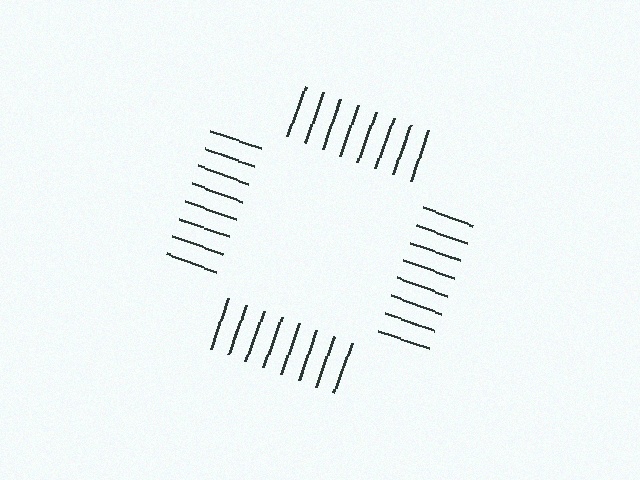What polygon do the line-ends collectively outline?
An illusory square — the line segments terminate on its edges but no continuous stroke is drawn.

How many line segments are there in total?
32 — 8 along each of the 4 edges.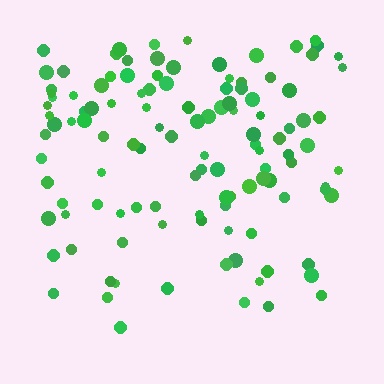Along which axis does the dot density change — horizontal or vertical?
Vertical.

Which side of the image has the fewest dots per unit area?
The bottom.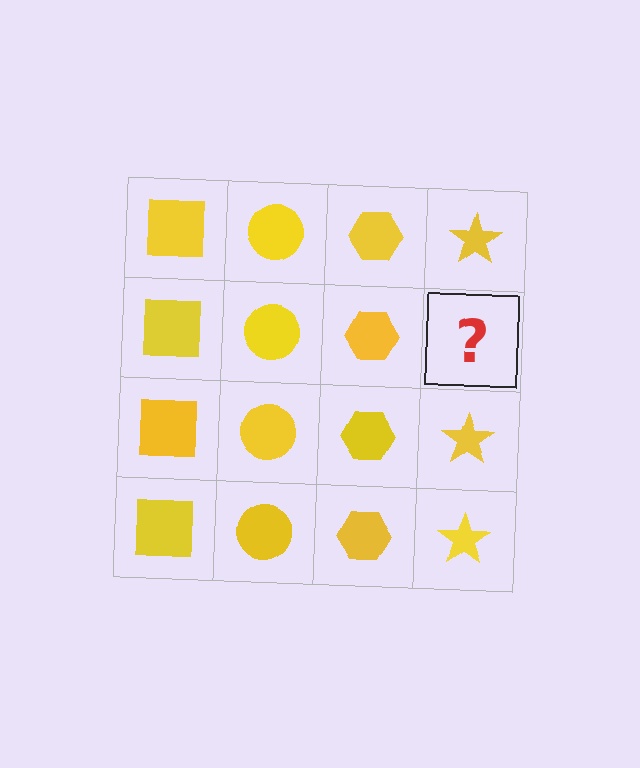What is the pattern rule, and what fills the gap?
The rule is that each column has a consistent shape. The gap should be filled with a yellow star.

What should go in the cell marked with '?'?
The missing cell should contain a yellow star.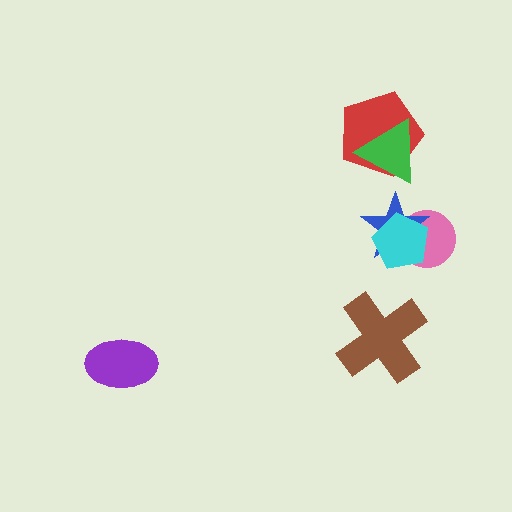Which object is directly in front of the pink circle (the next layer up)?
The blue star is directly in front of the pink circle.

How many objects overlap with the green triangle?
1 object overlaps with the green triangle.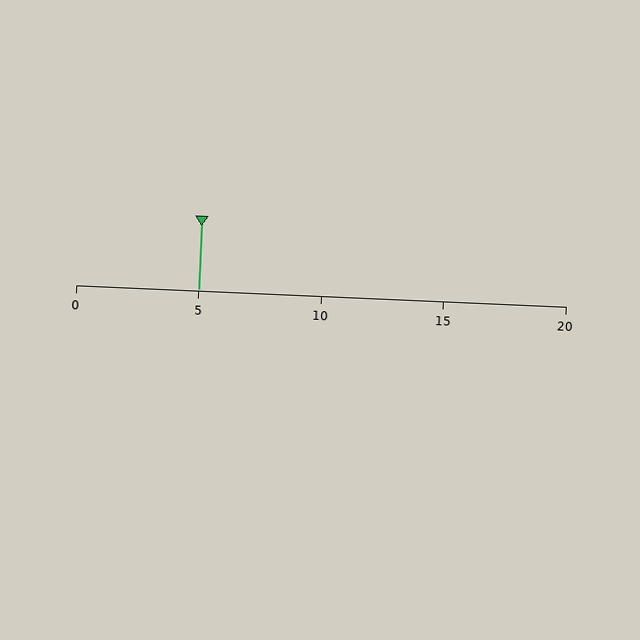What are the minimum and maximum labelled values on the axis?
The axis runs from 0 to 20.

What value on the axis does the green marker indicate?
The marker indicates approximately 5.